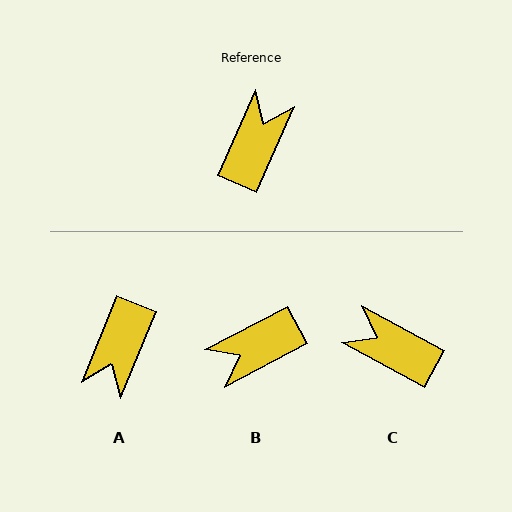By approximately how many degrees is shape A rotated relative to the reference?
Approximately 178 degrees clockwise.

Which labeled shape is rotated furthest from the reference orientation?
A, about 178 degrees away.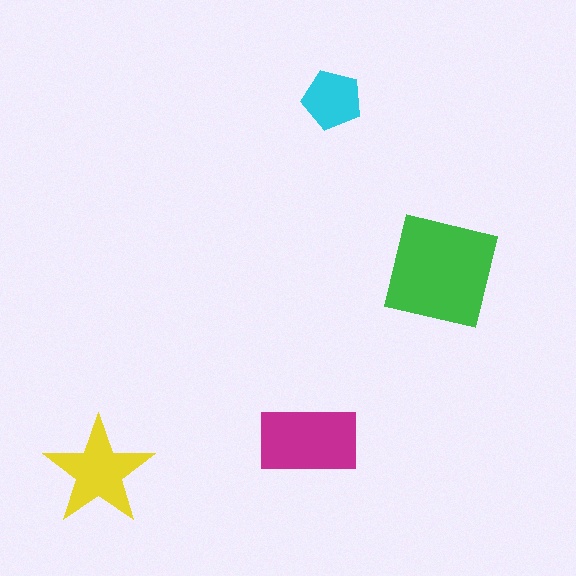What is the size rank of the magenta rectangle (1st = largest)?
2nd.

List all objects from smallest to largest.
The cyan pentagon, the yellow star, the magenta rectangle, the green square.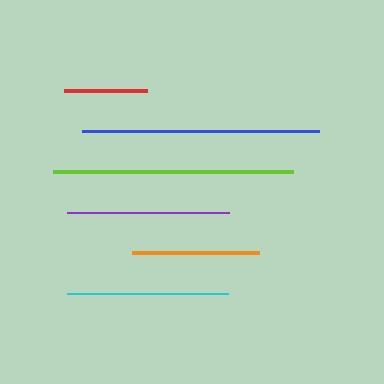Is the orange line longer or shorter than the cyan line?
The cyan line is longer than the orange line.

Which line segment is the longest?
The lime line is the longest at approximately 240 pixels.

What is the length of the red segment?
The red segment is approximately 83 pixels long.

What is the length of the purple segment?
The purple segment is approximately 162 pixels long.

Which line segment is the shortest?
The red line is the shortest at approximately 83 pixels.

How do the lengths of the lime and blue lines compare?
The lime and blue lines are approximately the same length.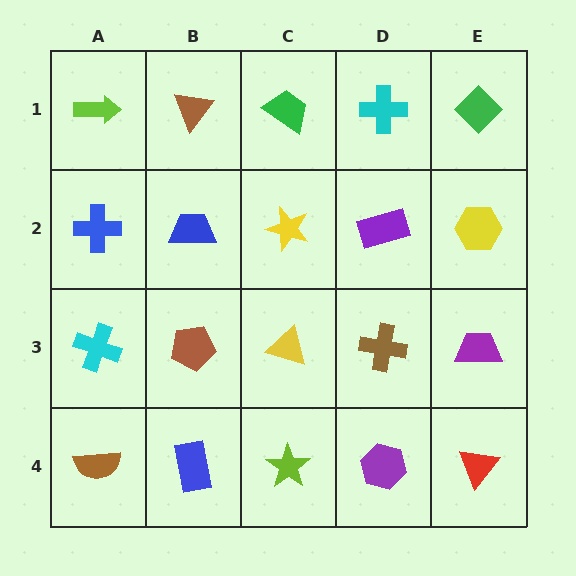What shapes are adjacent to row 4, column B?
A brown pentagon (row 3, column B), a brown semicircle (row 4, column A), a lime star (row 4, column C).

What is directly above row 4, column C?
A yellow triangle.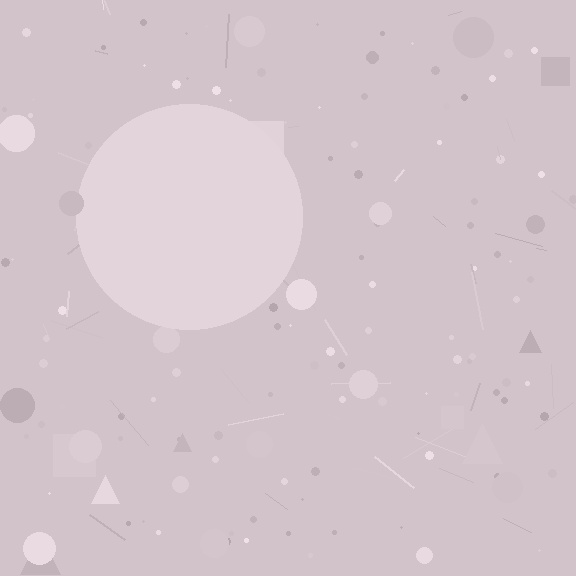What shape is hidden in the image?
A circle is hidden in the image.